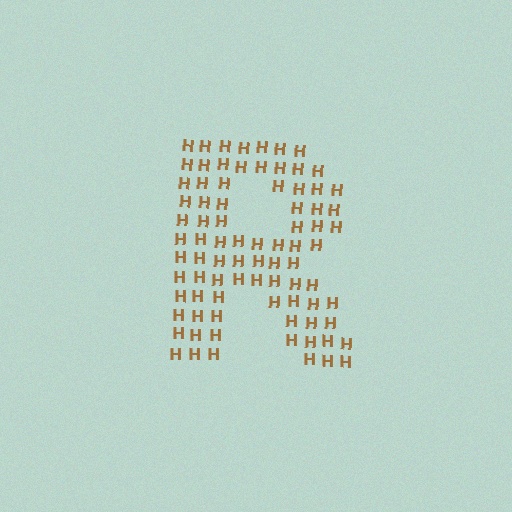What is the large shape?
The large shape is the letter R.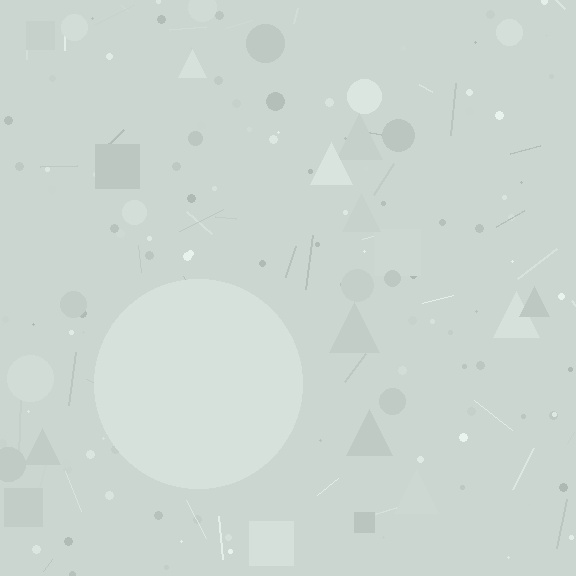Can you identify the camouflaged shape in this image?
The camouflaged shape is a circle.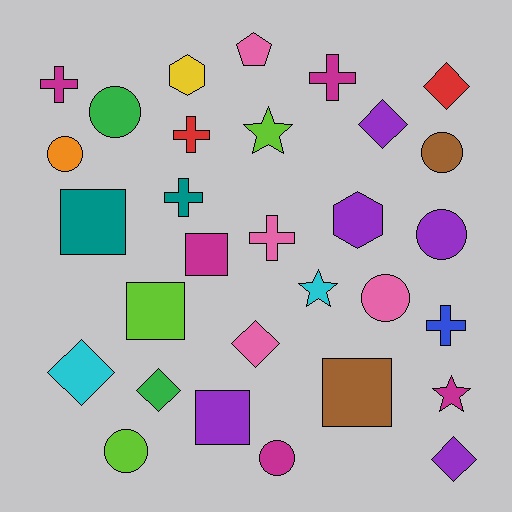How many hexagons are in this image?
There are 2 hexagons.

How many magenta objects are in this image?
There are 5 magenta objects.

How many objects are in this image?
There are 30 objects.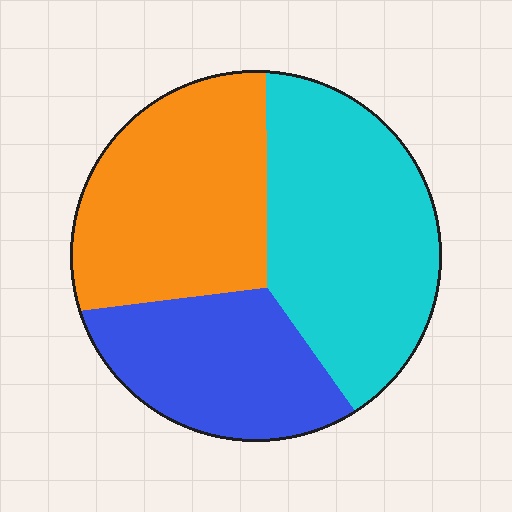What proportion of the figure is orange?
Orange covers around 35% of the figure.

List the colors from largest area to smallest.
From largest to smallest: cyan, orange, blue.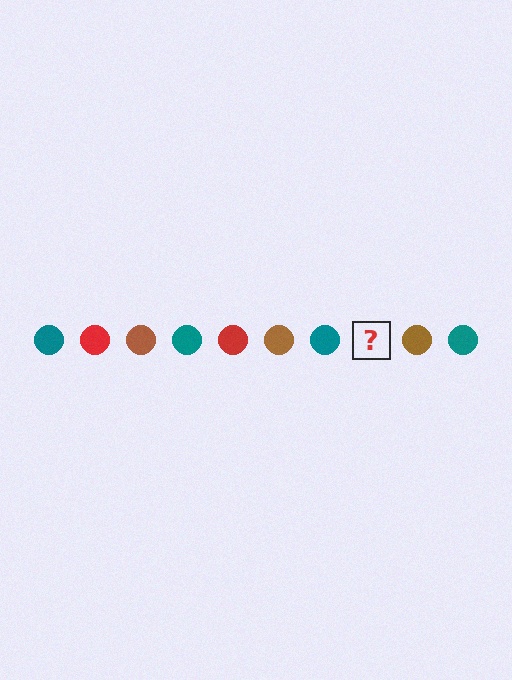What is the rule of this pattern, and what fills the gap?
The rule is that the pattern cycles through teal, red, brown circles. The gap should be filled with a red circle.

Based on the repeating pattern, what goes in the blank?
The blank should be a red circle.